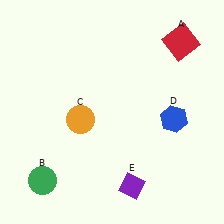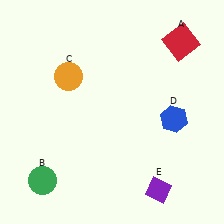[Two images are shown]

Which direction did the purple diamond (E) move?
The purple diamond (E) moved right.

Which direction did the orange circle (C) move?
The orange circle (C) moved up.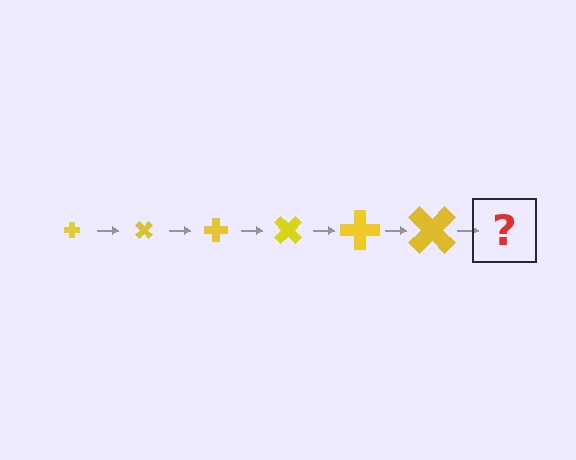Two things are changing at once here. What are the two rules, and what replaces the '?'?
The two rules are that the cross grows larger each step and it rotates 45 degrees each step. The '?' should be a cross, larger than the previous one and rotated 270 degrees from the start.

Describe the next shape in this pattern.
It should be a cross, larger than the previous one and rotated 270 degrees from the start.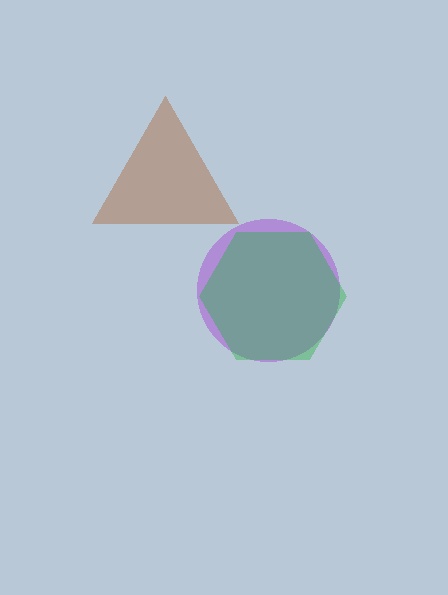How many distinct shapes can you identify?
There are 3 distinct shapes: a purple circle, a green hexagon, a brown triangle.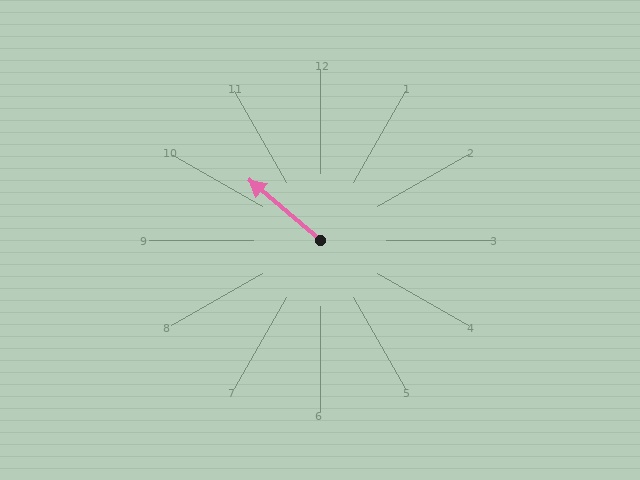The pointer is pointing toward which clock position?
Roughly 10 o'clock.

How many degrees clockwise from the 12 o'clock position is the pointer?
Approximately 310 degrees.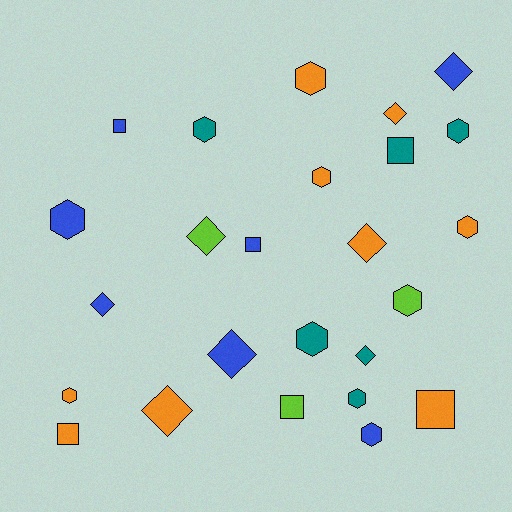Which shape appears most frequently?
Hexagon, with 11 objects.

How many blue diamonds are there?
There are 3 blue diamonds.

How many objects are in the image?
There are 25 objects.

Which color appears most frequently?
Orange, with 9 objects.